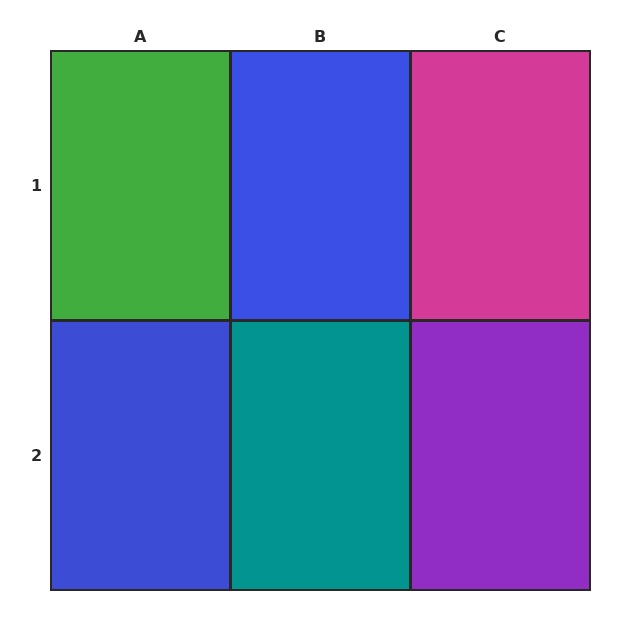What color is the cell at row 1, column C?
Magenta.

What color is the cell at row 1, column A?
Green.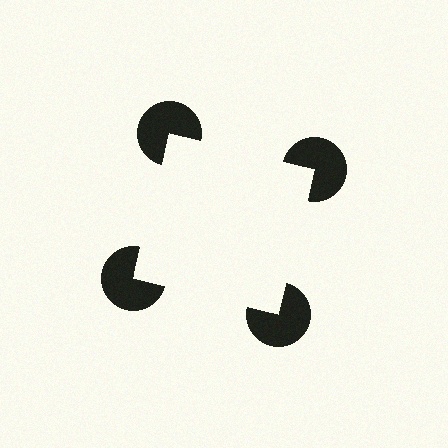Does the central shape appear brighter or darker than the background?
It typically appears slightly brighter than the background, even though no actual brightness change is drawn.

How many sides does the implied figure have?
4 sides.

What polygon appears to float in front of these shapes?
An illusory square — its edges are inferred from the aligned wedge cuts in the pac-man discs, not physically drawn.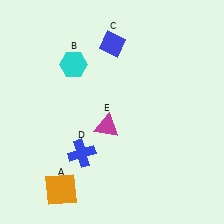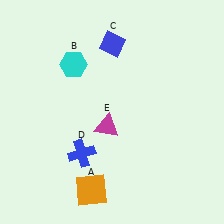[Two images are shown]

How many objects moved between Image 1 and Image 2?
1 object moved between the two images.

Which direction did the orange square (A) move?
The orange square (A) moved right.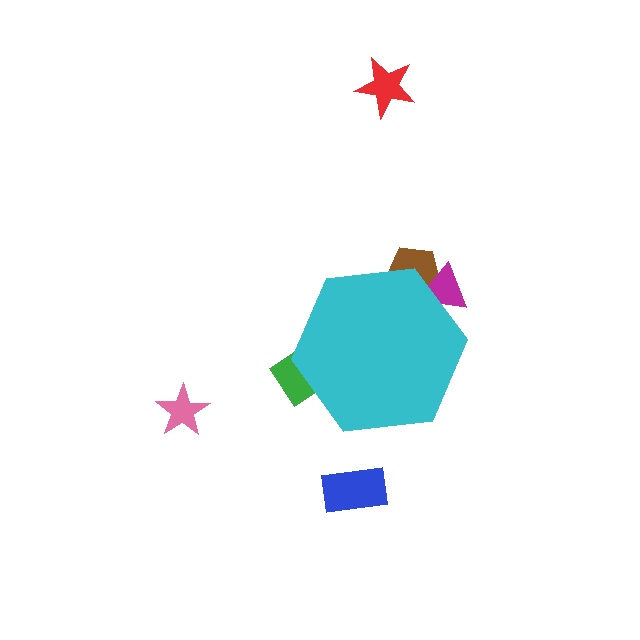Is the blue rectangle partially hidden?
No, the blue rectangle is fully visible.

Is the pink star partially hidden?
No, the pink star is fully visible.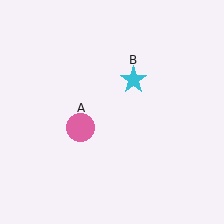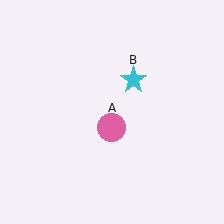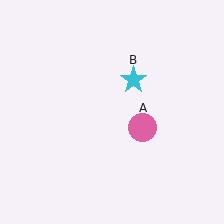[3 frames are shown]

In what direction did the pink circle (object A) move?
The pink circle (object A) moved right.